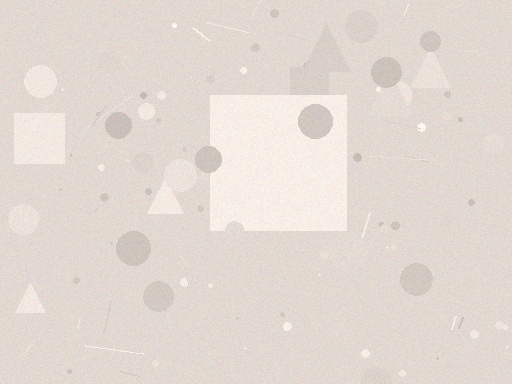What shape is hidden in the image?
A square is hidden in the image.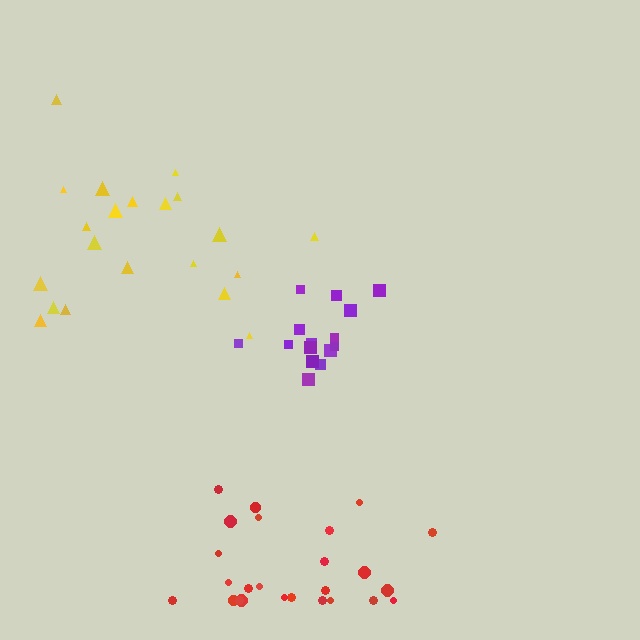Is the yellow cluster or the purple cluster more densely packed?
Purple.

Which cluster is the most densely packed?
Purple.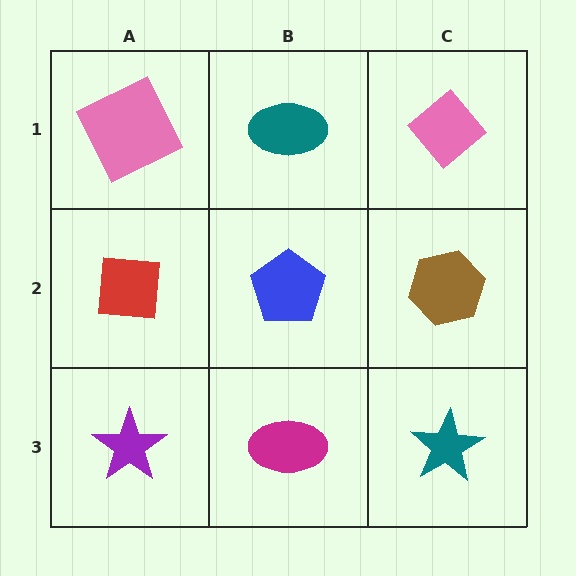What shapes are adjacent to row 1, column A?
A red square (row 2, column A), a teal ellipse (row 1, column B).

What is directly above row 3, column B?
A blue pentagon.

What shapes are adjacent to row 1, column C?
A brown hexagon (row 2, column C), a teal ellipse (row 1, column B).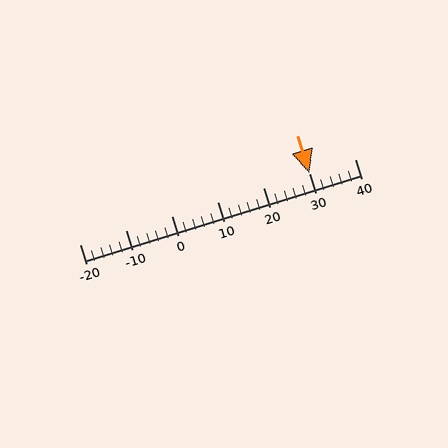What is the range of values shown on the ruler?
The ruler shows values from -20 to 40.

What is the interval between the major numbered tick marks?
The major tick marks are spaced 10 units apart.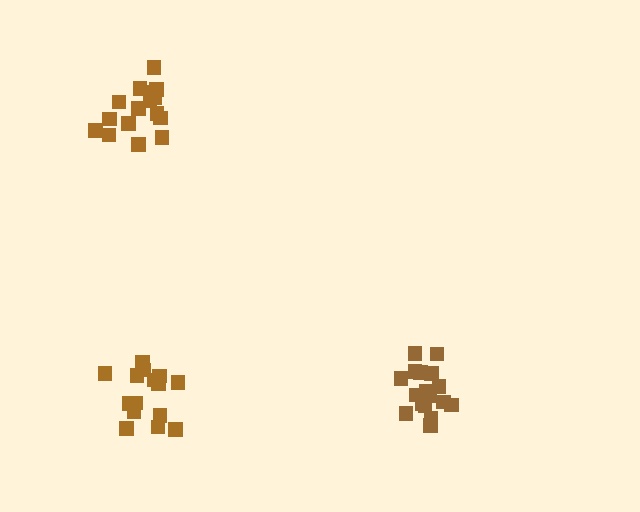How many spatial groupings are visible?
There are 3 spatial groupings.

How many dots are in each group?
Group 1: 17 dots, Group 2: 15 dots, Group 3: 16 dots (48 total).